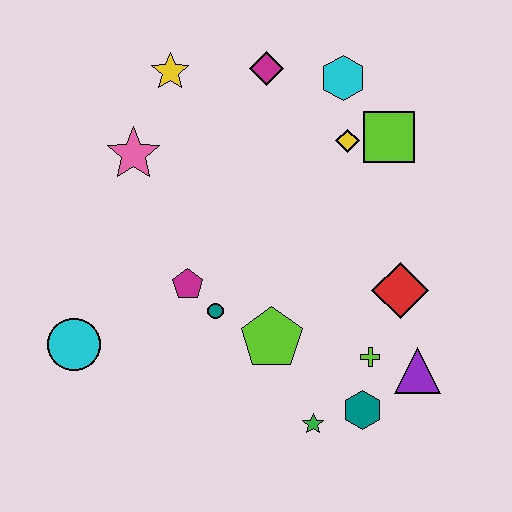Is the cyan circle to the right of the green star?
No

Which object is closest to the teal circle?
The magenta pentagon is closest to the teal circle.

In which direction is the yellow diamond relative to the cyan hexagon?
The yellow diamond is below the cyan hexagon.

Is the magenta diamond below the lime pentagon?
No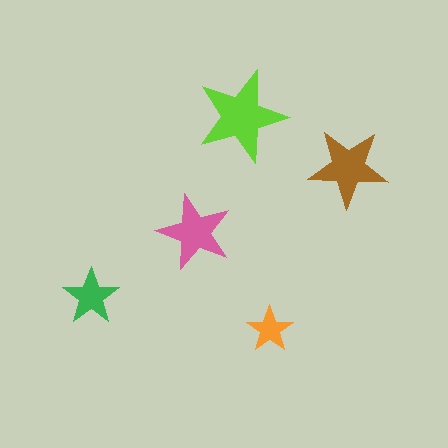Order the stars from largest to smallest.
the lime one, the brown one, the pink one, the green one, the orange one.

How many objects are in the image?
There are 5 objects in the image.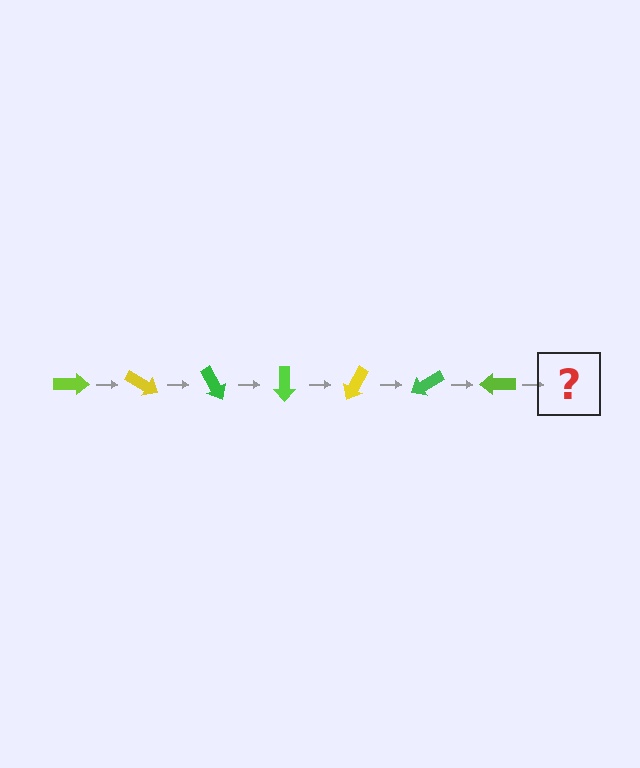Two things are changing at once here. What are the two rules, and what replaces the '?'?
The two rules are that it rotates 30 degrees each step and the color cycles through lime, yellow, and green. The '?' should be a yellow arrow, rotated 210 degrees from the start.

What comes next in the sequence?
The next element should be a yellow arrow, rotated 210 degrees from the start.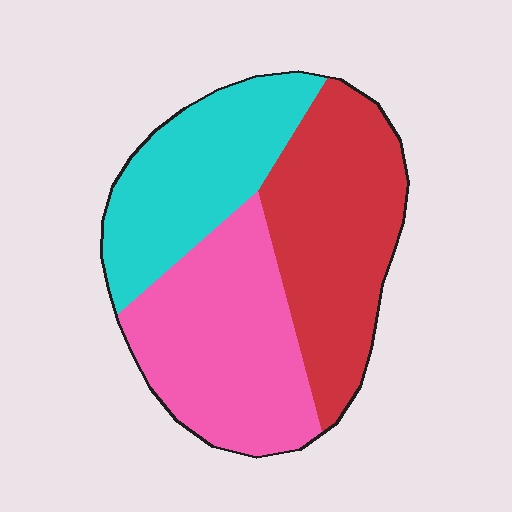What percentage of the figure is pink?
Pink takes up between a third and a half of the figure.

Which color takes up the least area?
Cyan, at roughly 30%.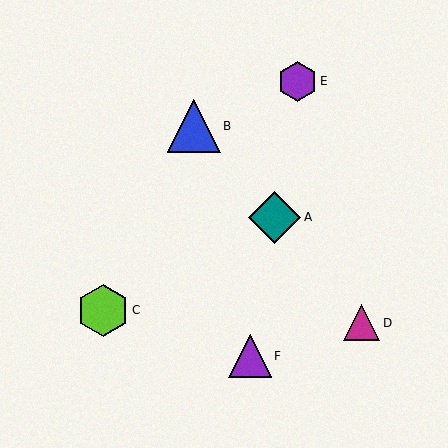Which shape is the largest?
The blue triangle (labeled B) is the largest.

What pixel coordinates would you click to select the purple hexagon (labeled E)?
Click at (297, 81) to select the purple hexagon E.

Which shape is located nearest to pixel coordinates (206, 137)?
The blue triangle (labeled B) at (194, 126) is nearest to that location.